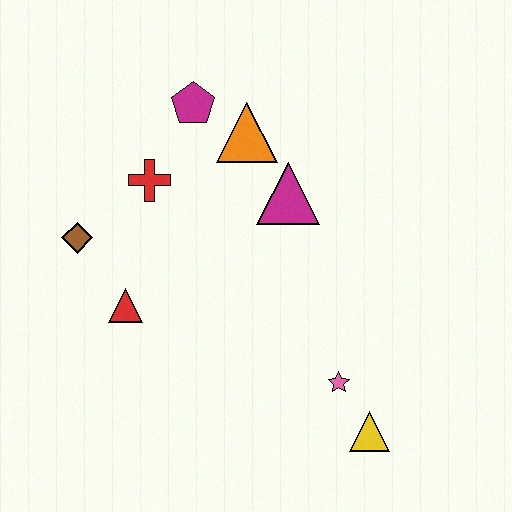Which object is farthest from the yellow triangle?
The magenta pentagon is farthest from the yellow triangle.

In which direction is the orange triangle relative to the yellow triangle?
The orange triangle is above the yellow triangle.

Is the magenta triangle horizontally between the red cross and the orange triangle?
No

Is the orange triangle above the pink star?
Yes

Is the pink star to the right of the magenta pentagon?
Yes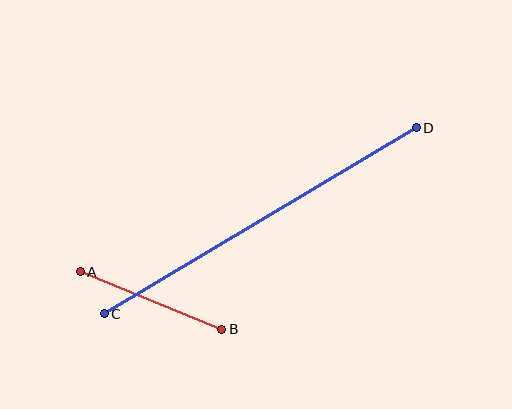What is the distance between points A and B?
The distance is approximately 153 pixels.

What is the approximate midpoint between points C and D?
The midpoint is at approximately (260, 221) pixels.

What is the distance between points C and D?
The distance is approximately 363 pixels.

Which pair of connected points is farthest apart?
Points C and D are farthest apart.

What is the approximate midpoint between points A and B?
The midpoint is at approximately (151, 301) pixels.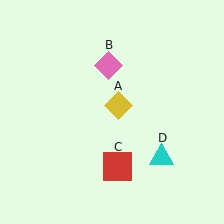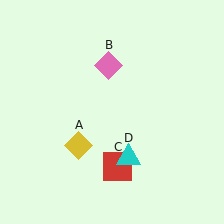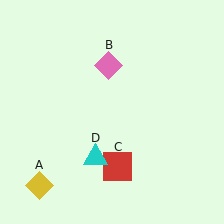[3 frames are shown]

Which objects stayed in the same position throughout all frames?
Pink diamond (object B) and red square (object C) remained stationary.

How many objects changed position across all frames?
2 objects changed position: yellow diamond (object A), cyan triangle (object D).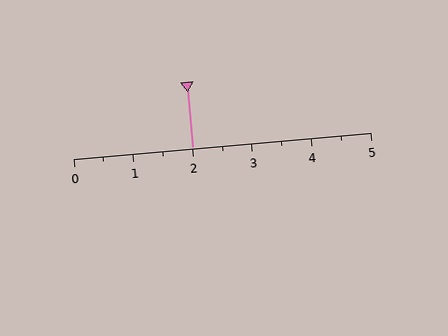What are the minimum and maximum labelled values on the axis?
The axis runs from 0 to 5.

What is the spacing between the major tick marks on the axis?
The major ticks are spaced 1 apart.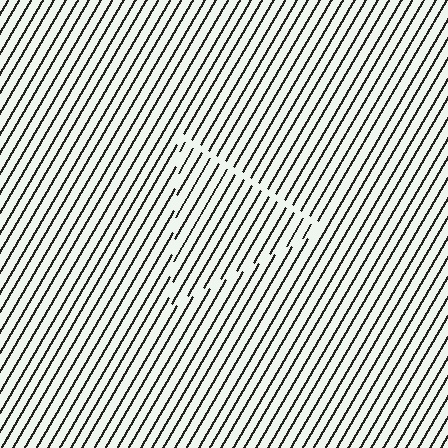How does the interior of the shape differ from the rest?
The interior of the shape contains the same grating, shifted by half a period — the contour is defined by the phase discontinuity where line-ends from the inner and outer gratings abut.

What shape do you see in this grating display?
An illusory triangle. The interior of the shape contains the same grating, shifted by half a period — the contour is defined by the phase discontinuity where line-ends from the inner and outer gratings abut.